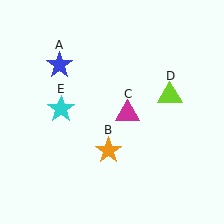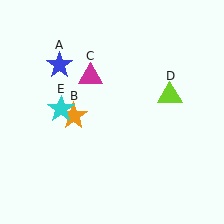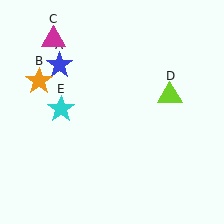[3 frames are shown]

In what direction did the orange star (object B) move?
The orange star (object B) moved up and to the left.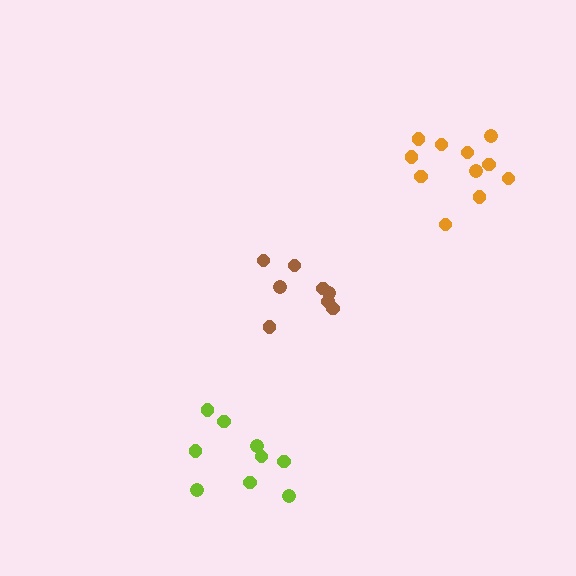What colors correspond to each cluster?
The clusters are colored: brown, orange, lime.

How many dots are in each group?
Group 1: 8 dots, Group 2: 11 dots, Group 3: 9 dots (28 total).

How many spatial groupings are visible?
There are 3 spatial groupings.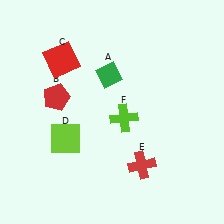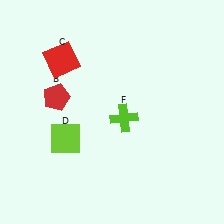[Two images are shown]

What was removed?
The green diamond (A), the red cross (E) were removed in Image 2.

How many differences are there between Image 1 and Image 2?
There are 2 differences between the two images.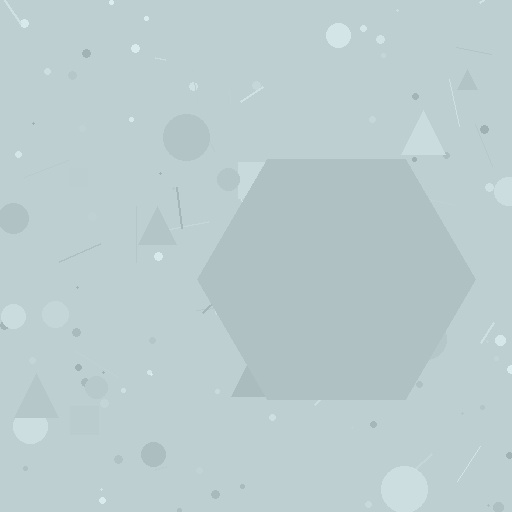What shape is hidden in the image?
A hexagon is hidden in the image.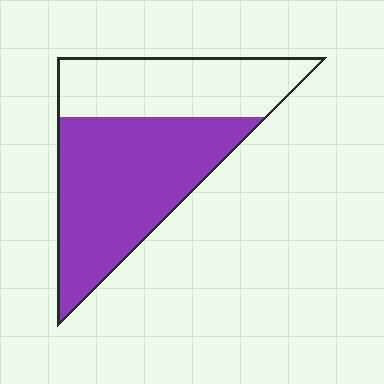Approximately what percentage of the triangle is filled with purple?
Approximately 60%.